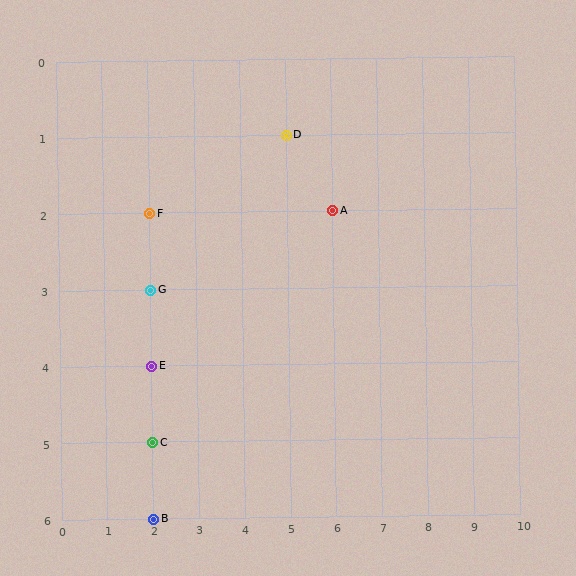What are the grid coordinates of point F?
Point F is at grid coordinates (2, 2).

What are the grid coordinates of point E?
Point E is at grid coordinates (2, 4).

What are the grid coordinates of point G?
Point G is at grid coordinates (2, 3).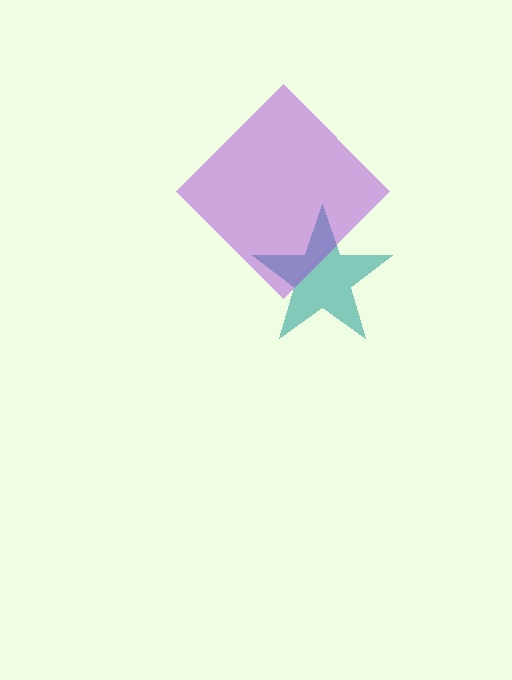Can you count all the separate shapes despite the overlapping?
Yes, there are 2 separate shapes.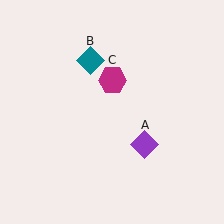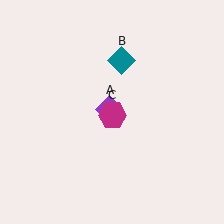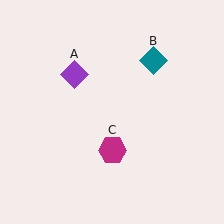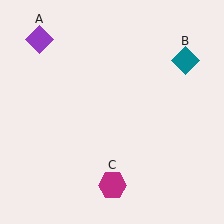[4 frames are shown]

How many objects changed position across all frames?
3 objects changed position: purple diamond (object A), teal diamond (object B), magenta hexagon (object C).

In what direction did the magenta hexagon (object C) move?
The magenta hexagon (object C) moved down.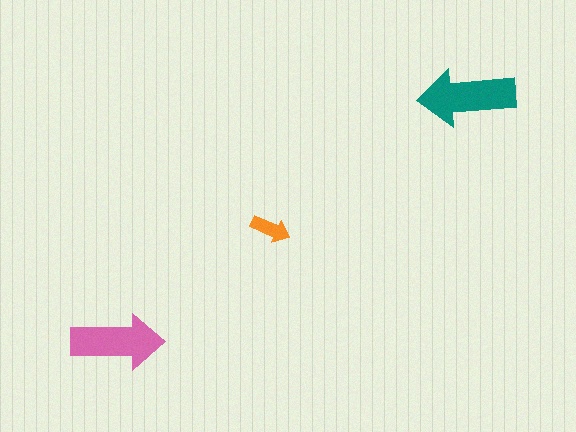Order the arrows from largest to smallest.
the teal one, the pink one, the orange one.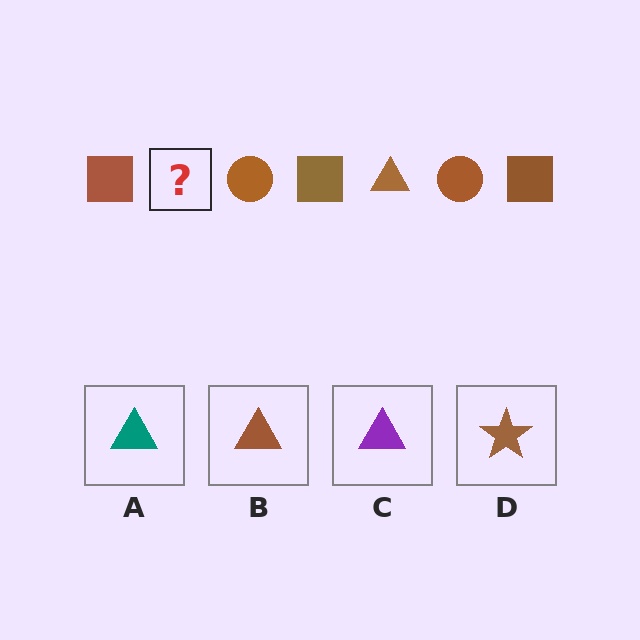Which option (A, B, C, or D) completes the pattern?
B.